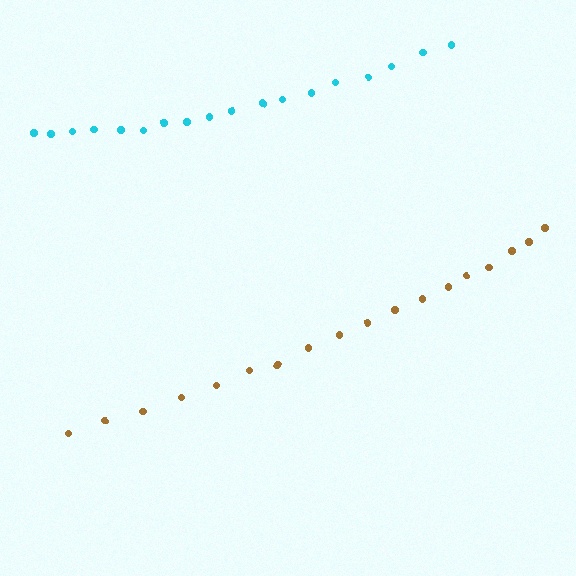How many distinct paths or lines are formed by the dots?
There are 2 distinct paths.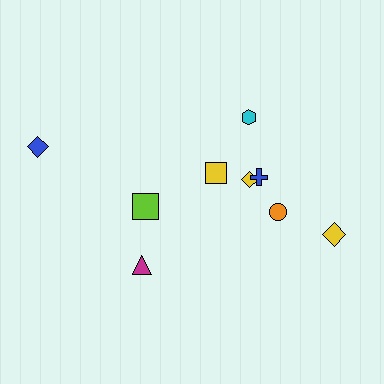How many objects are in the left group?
There are 3 objects.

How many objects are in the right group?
There are 6 objects.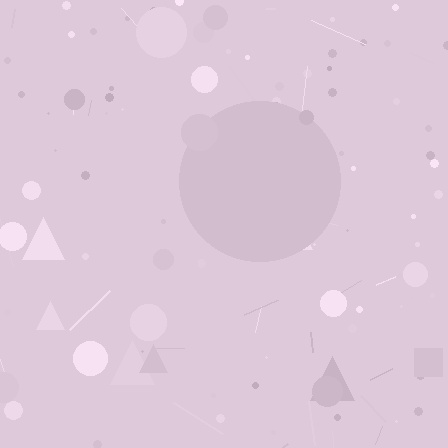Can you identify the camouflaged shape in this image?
The camouflaged shape is a circle.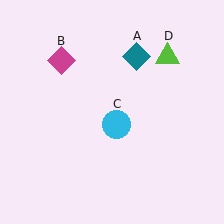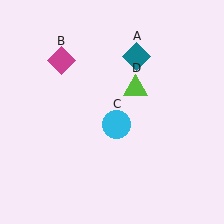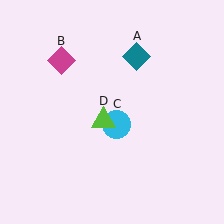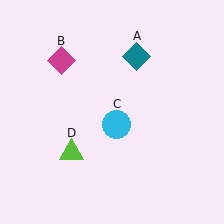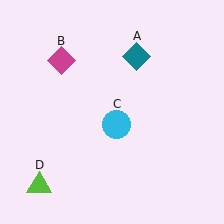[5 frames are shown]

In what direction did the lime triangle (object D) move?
The lime triangle (object D) moved down and to the left.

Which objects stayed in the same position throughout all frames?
Teal diamond (object A) and magenta diamond (object B) and cyan circle (object C) remained stationary.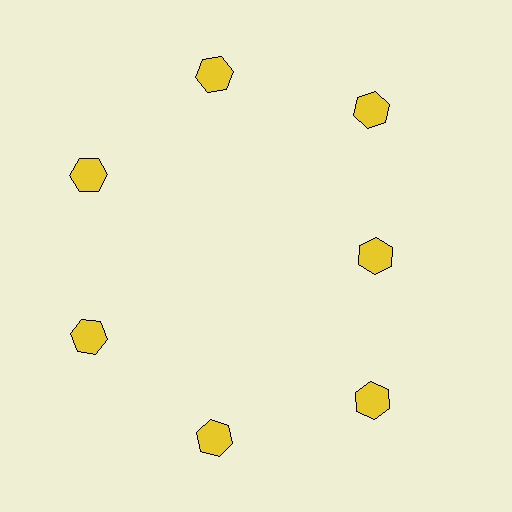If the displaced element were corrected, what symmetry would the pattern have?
It would have 7-fold rotational symmetry — the pattern would map onto itself every 51 degrees.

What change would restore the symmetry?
The symmetry would be restored by moving it outward, back onto the ring so that all 7 hexagons sit at equal angles and equal distance from the center.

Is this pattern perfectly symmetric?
No. The 7 yellow hexagons are arranged in a ring, but one element near the 3 o'clock position is pulled inward toward the center, breaking the 7-fold rotational symmetry.